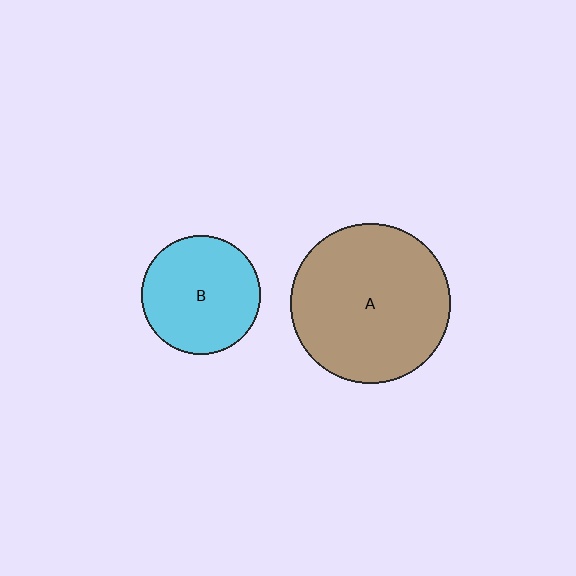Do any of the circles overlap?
No, none of the circles overlap.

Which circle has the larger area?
Circle A (brown).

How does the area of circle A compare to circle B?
Approximately 1.8 times.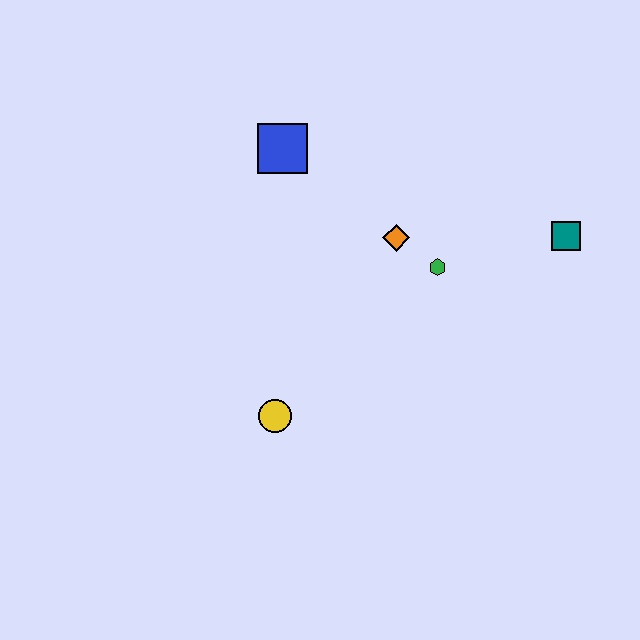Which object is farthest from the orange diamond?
The yellow circle is farthest from the orange diamond.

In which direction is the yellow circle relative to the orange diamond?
The yellow circle is below the orange diamond.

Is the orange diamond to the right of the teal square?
No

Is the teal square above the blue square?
No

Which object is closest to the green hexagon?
The orange diamond is closest to the green hexagon.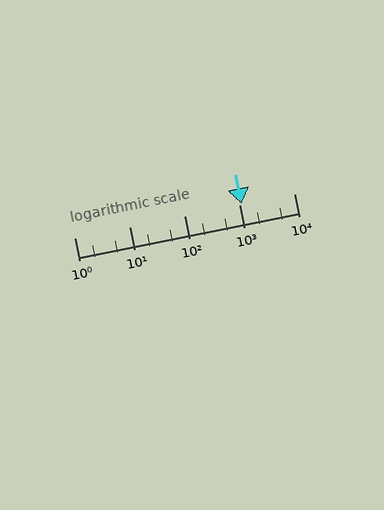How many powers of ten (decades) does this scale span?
The scale spans 4 decades, from 1 to 10000.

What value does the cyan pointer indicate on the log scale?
The pointer indicates approximately 1100.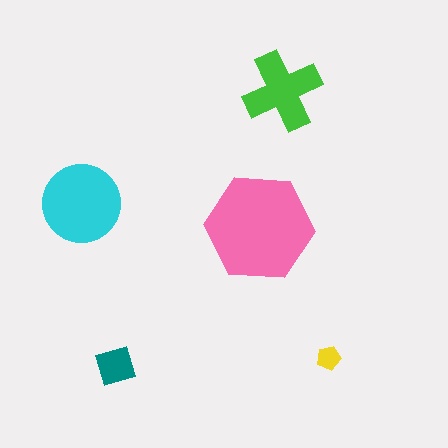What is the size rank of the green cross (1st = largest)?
3rd.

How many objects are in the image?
There are 5 objects in the image.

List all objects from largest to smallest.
The pink hexagon, the cyan circle, the green cross, the teal diamond, the yellow pentagon.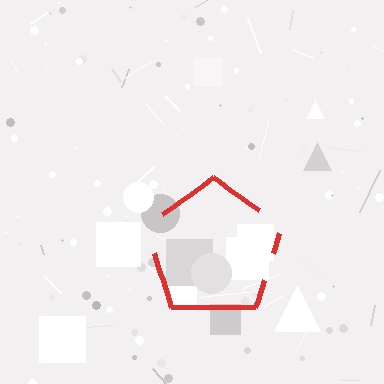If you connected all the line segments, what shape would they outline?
They would outline a pentagon.